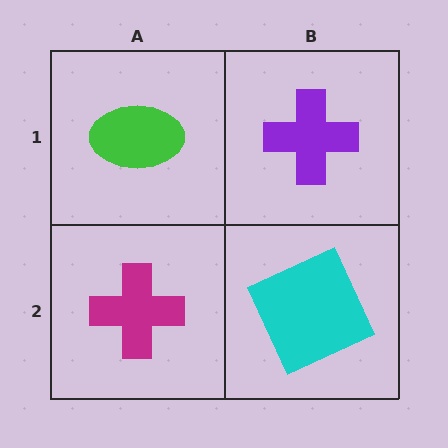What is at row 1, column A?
A green ellipse.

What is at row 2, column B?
A cyan square.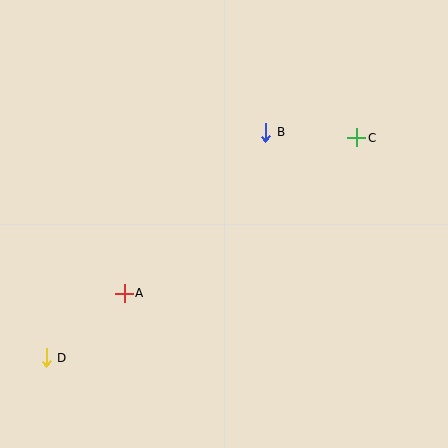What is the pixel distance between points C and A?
The distance between C and A is 280 pixels.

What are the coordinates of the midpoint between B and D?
The midpoint between B and D is at (156, 245).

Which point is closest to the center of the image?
Point B at (266, 132) is closest to the center.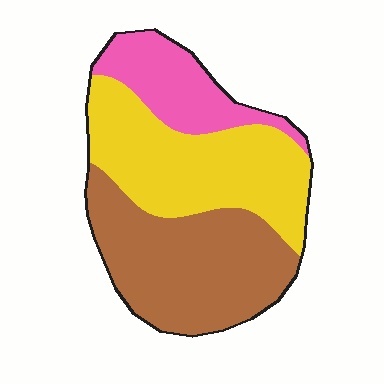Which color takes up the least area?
Pink, at roughly 20%.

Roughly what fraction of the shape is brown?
Brown takes up about two fifths (2/5) of the shape.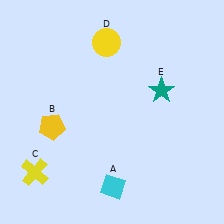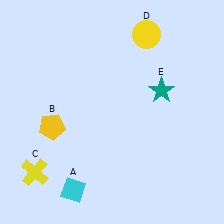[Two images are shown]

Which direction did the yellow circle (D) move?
The yellow circle (D) moved right.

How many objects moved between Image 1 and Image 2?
2 objects moved between the two images.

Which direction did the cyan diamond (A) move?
The cyan diamond (A) moved left.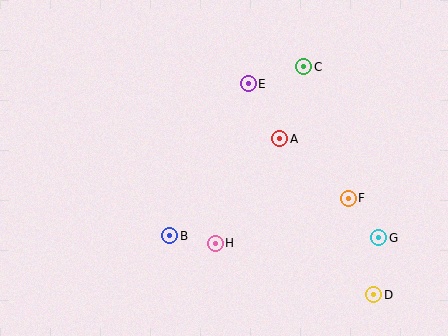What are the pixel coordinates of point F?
Point F is at (348, 198).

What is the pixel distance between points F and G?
The distance between F and G is 50 pixels.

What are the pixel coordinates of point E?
Point E is at (248, 84).